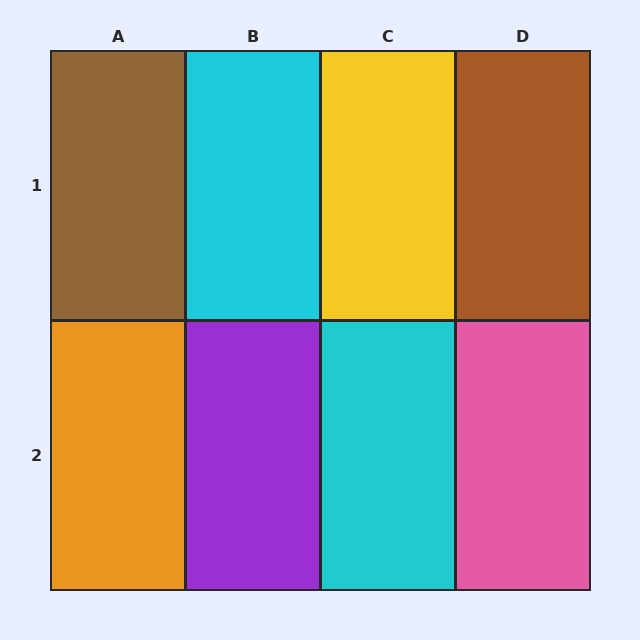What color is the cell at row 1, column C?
Yellow.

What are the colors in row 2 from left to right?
Orange, purple, cyan, pink.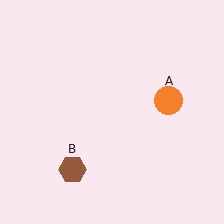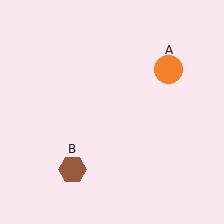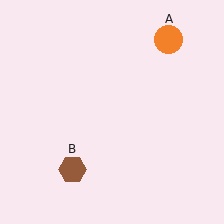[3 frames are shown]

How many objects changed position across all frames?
1 object changed position: orange circle (object A).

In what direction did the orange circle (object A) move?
The orange circle (object A) moved up.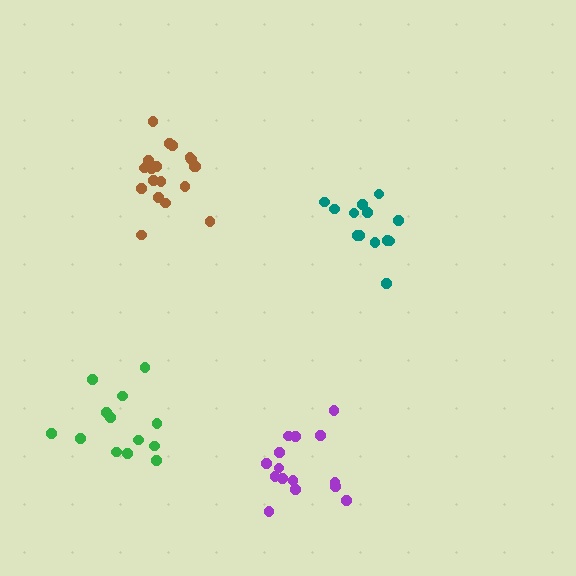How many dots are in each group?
Group 1: 13 dots, Group 2: 19 dots, Group 3: 13 dots, Group 4: 15 dots (60 total).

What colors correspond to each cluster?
The clusters are colored: teal, brown, green, purple.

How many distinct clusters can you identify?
There are 4 distinct clusters.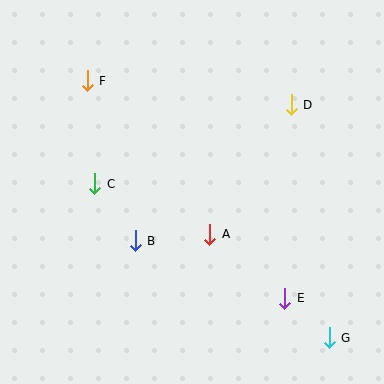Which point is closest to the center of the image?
Point A at (210, 234) is closest to the center.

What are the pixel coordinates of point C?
Point C is at (95, 184).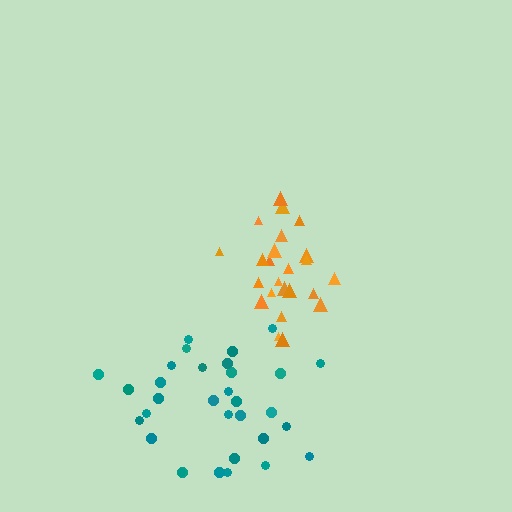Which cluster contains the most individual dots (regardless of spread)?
Teal (33).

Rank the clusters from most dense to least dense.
orange, teal.